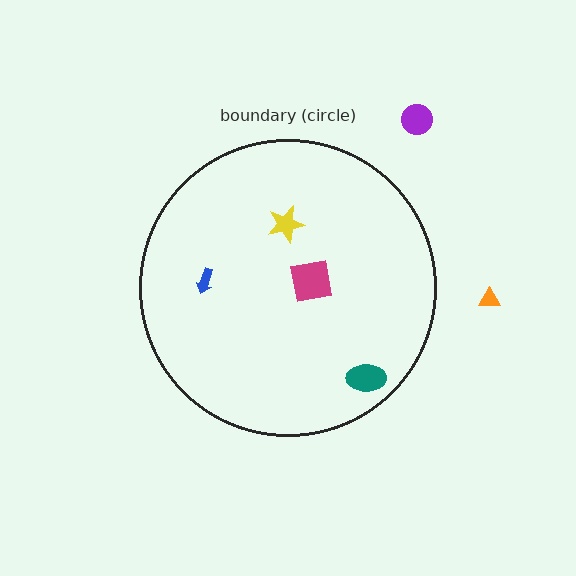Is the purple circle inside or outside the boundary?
Outside.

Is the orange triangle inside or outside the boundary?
Outside.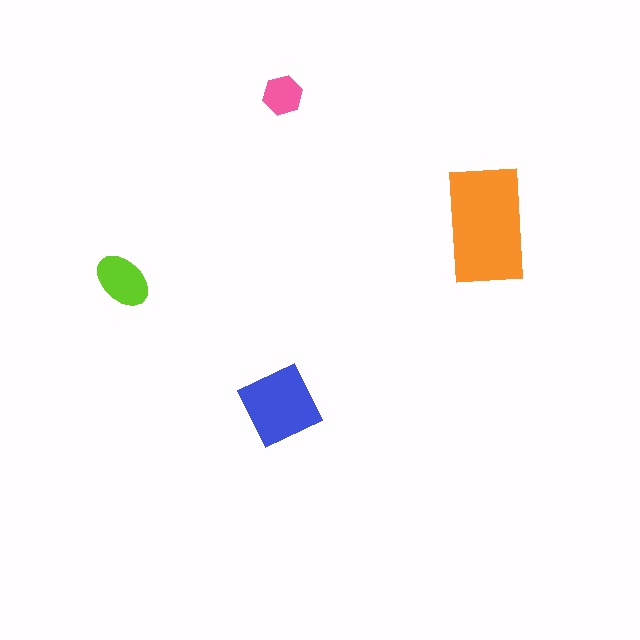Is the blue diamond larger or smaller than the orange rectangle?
Smaller.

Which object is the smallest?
The pink hexagon.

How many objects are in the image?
There are 4 objects in the image.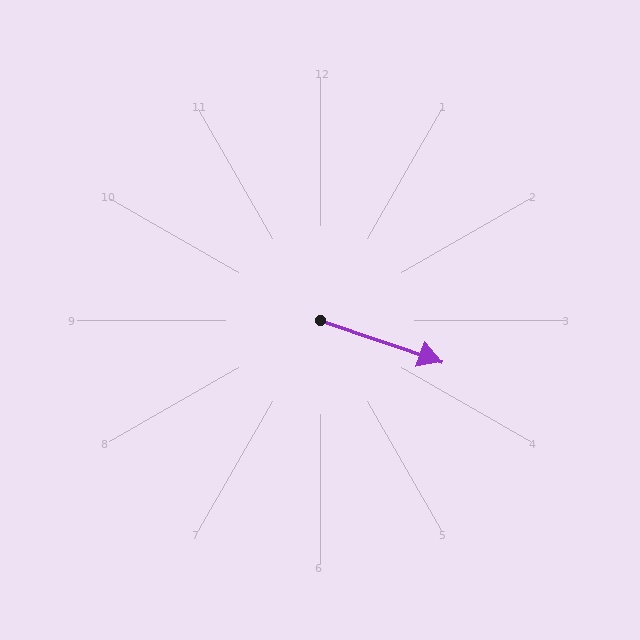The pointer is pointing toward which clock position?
Roughly 4 o'clock.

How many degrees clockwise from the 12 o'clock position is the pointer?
Approximately 109 degrees.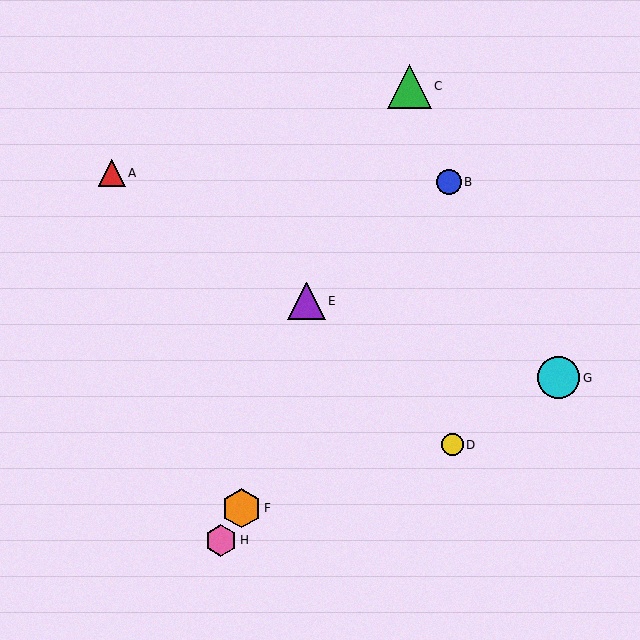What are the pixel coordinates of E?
Object E is at (306, 301).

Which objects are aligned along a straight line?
Objects B, F, H are aligned along a straight line.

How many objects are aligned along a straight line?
3 objects (B, F, H) are aligned along a straight line.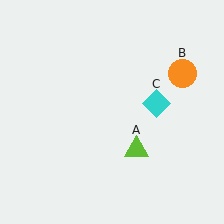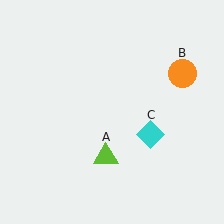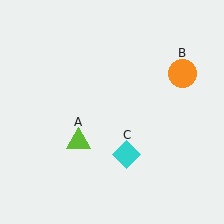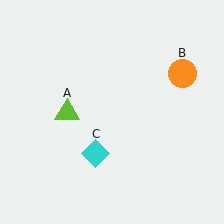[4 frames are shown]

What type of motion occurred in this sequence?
The lime triangle (object A), cyan diamond (object C) rotated clockwise around the center of the scene.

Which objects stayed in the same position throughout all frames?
Orange circle (object B) remained stationary.